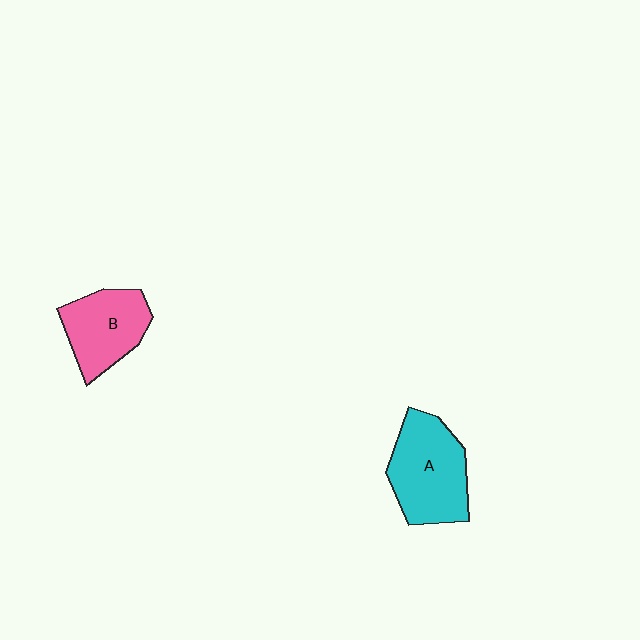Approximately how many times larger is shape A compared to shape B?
Approximately 1.3 times.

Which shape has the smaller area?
Shape B (pink).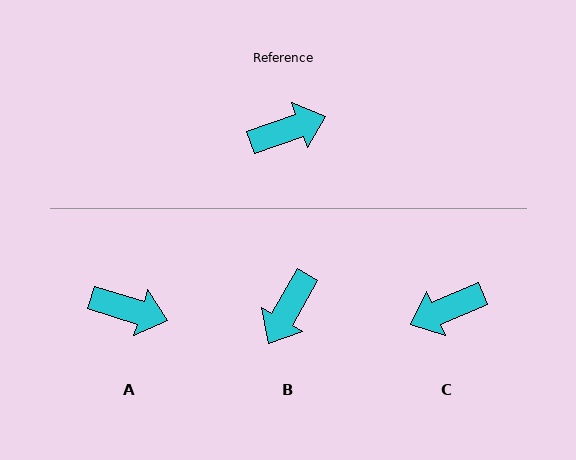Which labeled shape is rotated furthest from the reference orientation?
C, about 176 degrees away.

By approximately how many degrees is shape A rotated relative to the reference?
Approximately 36 degrees clockwise.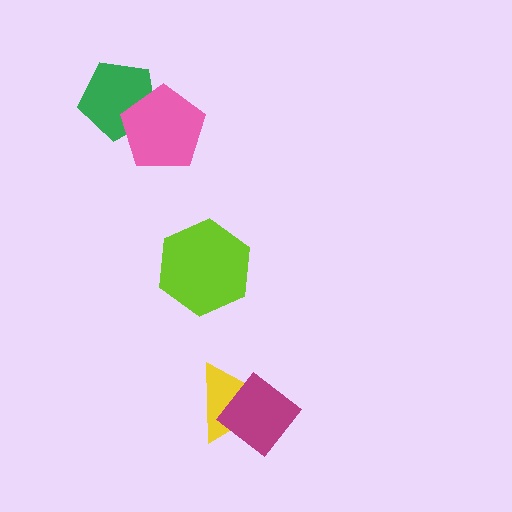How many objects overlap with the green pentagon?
1 object overlaps with the green pentagon.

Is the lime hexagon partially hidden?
No, no other shape covers it.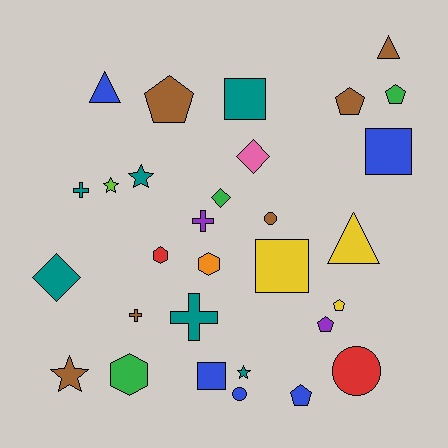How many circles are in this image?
There are 3 circles.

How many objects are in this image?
There are 30 objects.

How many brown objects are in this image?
There are 6 brown objects.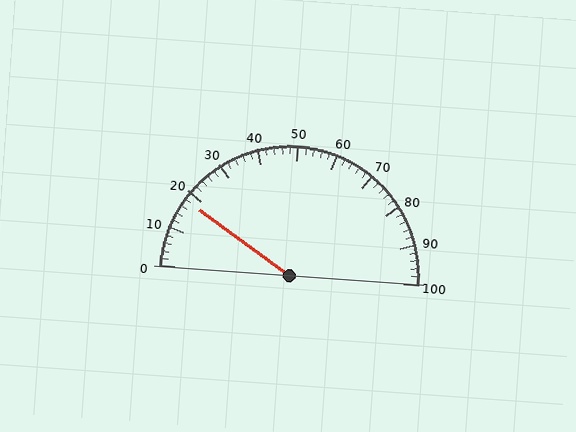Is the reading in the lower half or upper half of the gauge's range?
The reading is in the lower half of the range (0 to 100).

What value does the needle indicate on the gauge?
The needle indicates approximately 18.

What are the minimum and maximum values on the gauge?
The gauge ranges from 0 to 100.